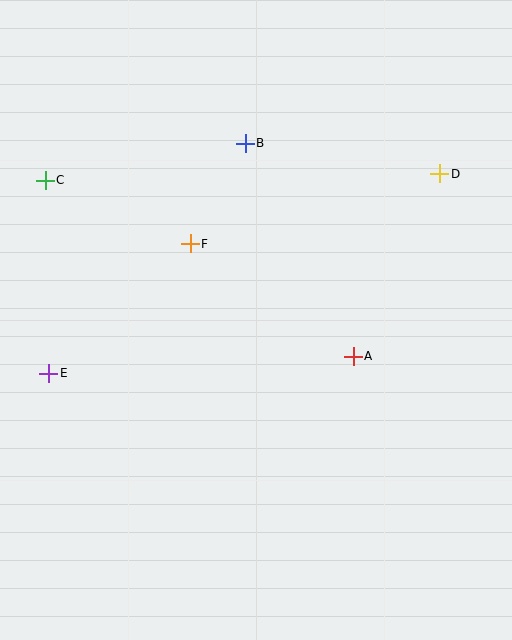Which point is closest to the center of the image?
Point F at (190, 244) is closest to the center.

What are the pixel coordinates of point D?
Point D is at (440, 174).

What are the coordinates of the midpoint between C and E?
The midpoint between C and E is at (47, 277).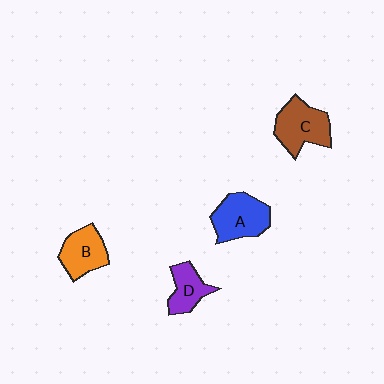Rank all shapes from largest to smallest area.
From largest to smallest: C (brown), A (blue), B (orange), D (purple).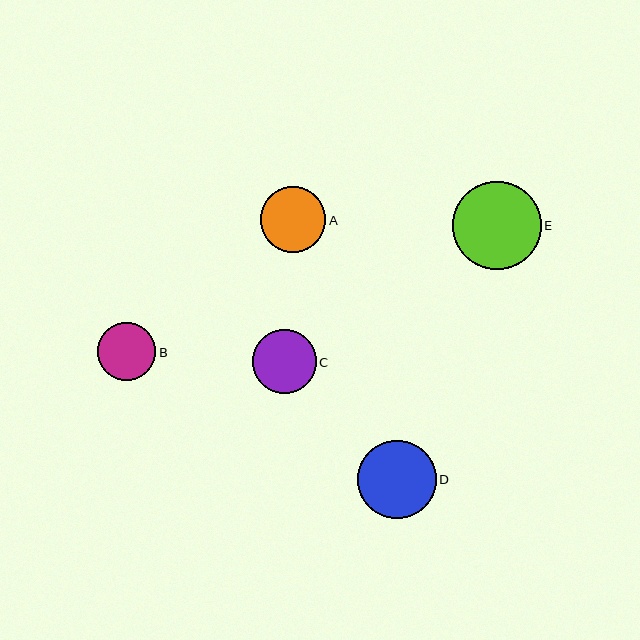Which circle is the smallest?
Circle B is the smallest with a size of approximately 58 pixels.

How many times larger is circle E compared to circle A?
Circle E is approximately 1.3 times the size of circle A.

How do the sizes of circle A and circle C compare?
Circle A and circle C are approximately the same size.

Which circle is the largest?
Circle E is the largest with a size of approximately 88 pixels.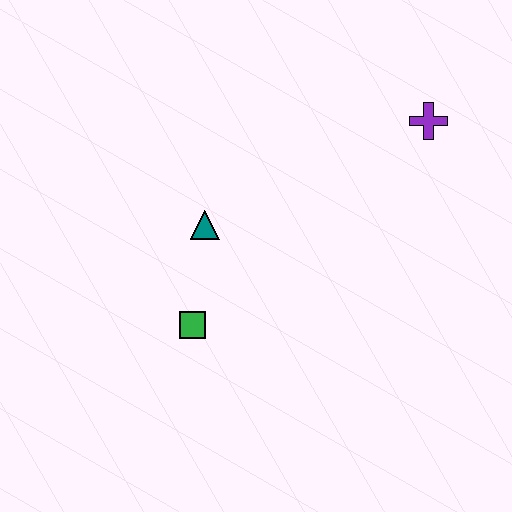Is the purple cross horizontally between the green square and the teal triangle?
No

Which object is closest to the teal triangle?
The green square is closest to the teal triangle.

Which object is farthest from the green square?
The purple cross is farthest from the green square.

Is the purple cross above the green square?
Yes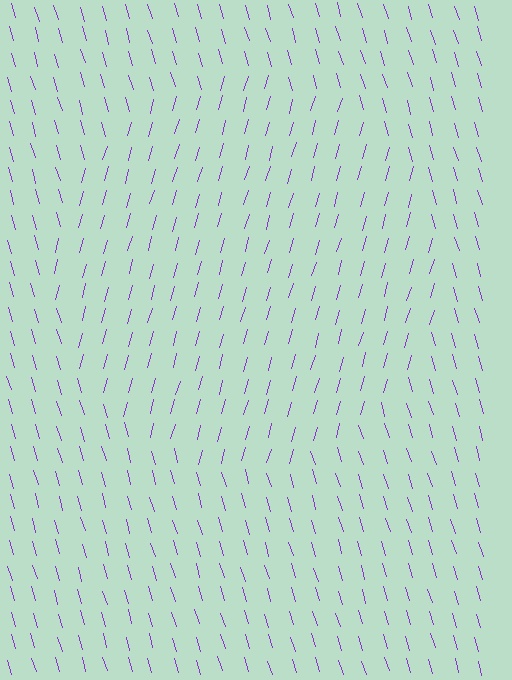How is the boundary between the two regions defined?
The boundary is defined purely by a change in line orientation (approximately 33 degrees difference). All lines are the same color and thickness.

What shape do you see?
I see a circle.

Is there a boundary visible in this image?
Yes, there is a texture boundary formed by a change in line orientation.